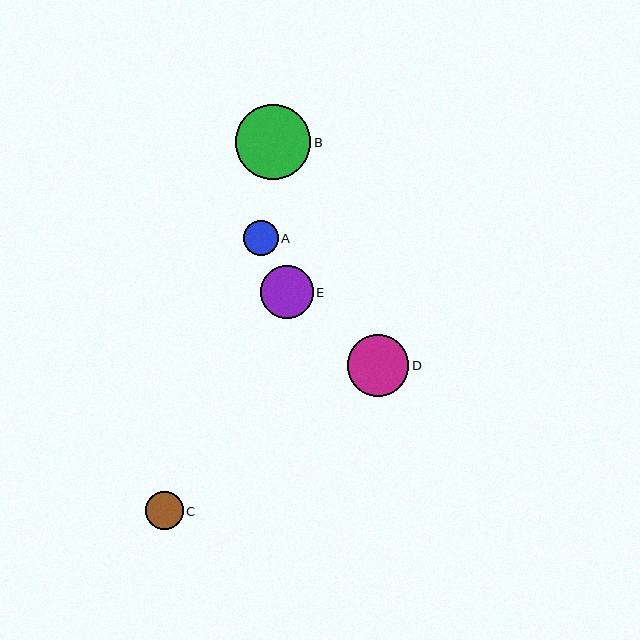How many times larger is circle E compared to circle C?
Circle E is approximately 1.4 times the size of circle C.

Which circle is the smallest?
Circle A is the smallest with a size of approximately 35 pixels.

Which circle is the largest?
Circle B is the largest with a size of approximately 75 pixels.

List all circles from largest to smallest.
From largest to smallest: B, D, E, C, A.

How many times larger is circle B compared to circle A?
Circle B is approximately 2.2 times the size of circle A.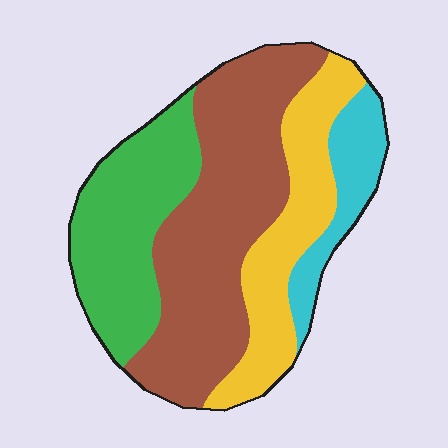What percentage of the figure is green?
Green covers 25% of the figure.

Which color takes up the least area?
Cyan, at roughly 10%.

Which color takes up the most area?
Brown, at roughly 40%.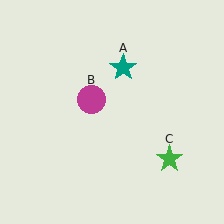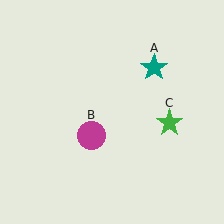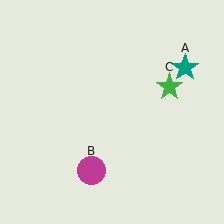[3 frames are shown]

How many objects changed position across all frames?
3 objects changed position: teal star (object A), magenta circle (object B), green star (object C).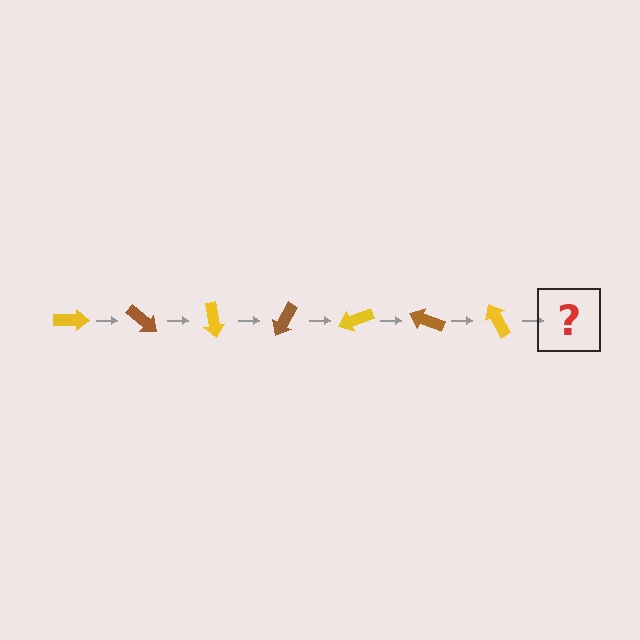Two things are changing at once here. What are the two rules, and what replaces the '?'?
The two rules are that it rotates 40 degrees each step and the color cycles through yellow and brown. The '?' should be a brown arrow, rotated 280 degrees from the start.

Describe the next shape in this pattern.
It should be a brown arrow, rotated 280 degrees from the start.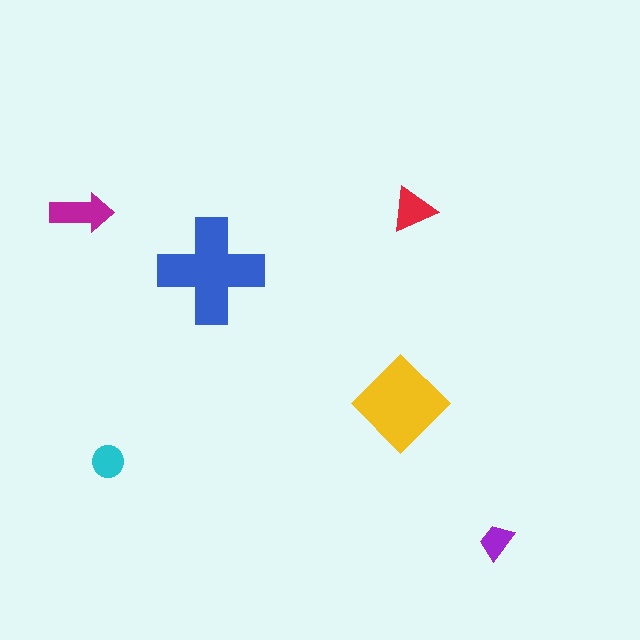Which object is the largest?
The blue cross.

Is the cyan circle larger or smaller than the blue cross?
Smaller.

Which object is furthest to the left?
The magenta arrow is leftmost.